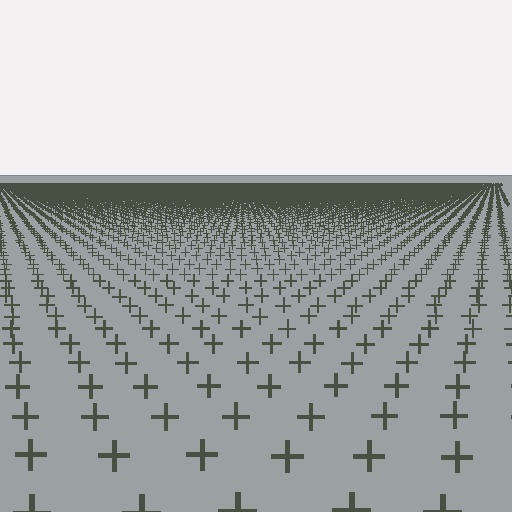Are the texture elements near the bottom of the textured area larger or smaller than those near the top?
Larger. Near the bottom, elements are closer to the viewer and appear at a bigger on-screen size.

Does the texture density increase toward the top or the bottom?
Density increases toward the top.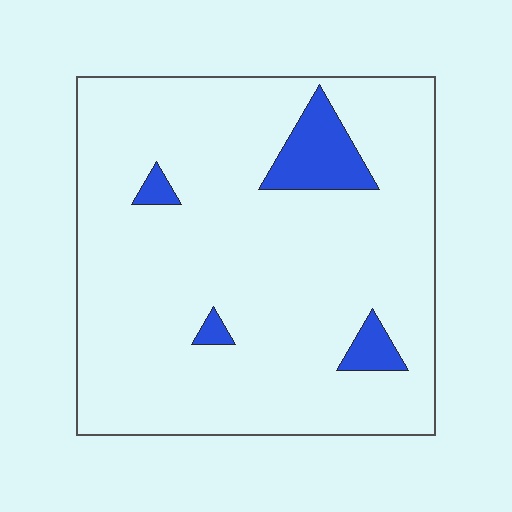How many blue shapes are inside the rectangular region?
4.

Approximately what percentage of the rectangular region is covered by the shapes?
Approximately 10%.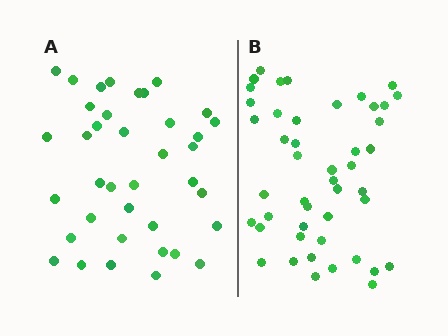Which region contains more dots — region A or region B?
Region B (the right region) has more dots.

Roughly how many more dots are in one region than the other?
Region B has roughly 8 or so more dots than region A.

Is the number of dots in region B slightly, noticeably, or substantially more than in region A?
Region B has only slightly more — the two regions are fairly close. The ratio is roughly 1.2 to 1.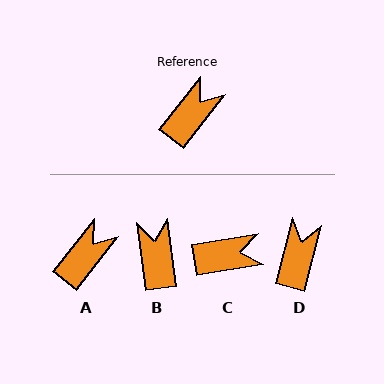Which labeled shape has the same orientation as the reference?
A.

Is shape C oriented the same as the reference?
No, it is off by about 43 degrees.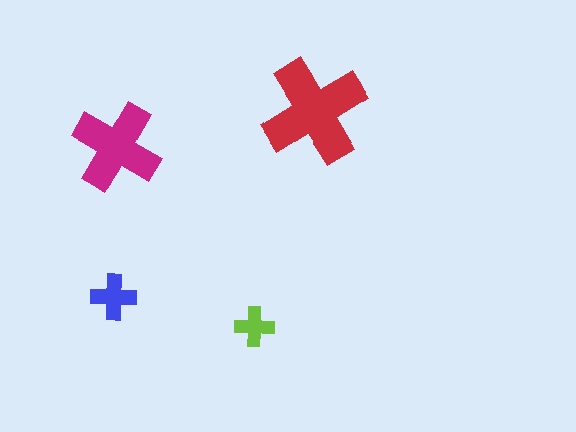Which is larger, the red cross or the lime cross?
The red one.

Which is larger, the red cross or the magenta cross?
The red one.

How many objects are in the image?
There are 4 objects in the image.